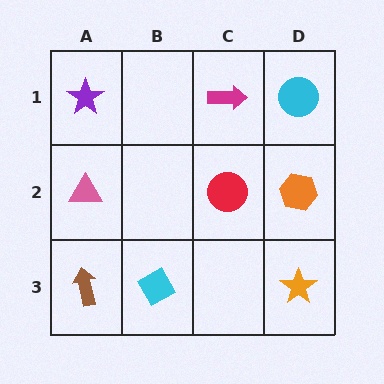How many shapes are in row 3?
3 shapes.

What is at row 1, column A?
A purple star.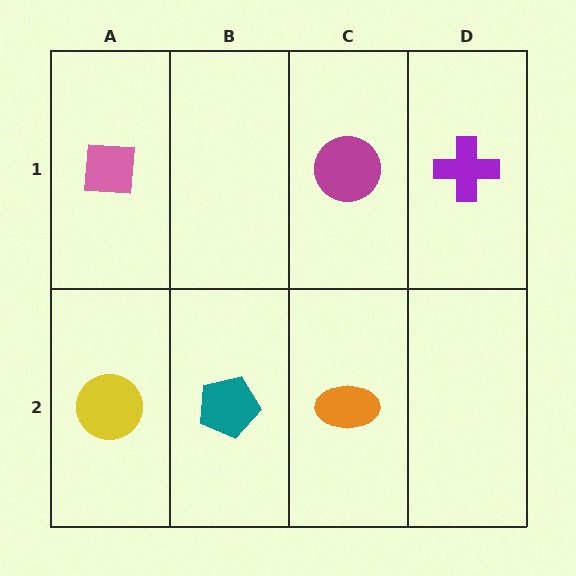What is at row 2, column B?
A teal pentagon.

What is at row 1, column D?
A purple cross.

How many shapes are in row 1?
3 shapes.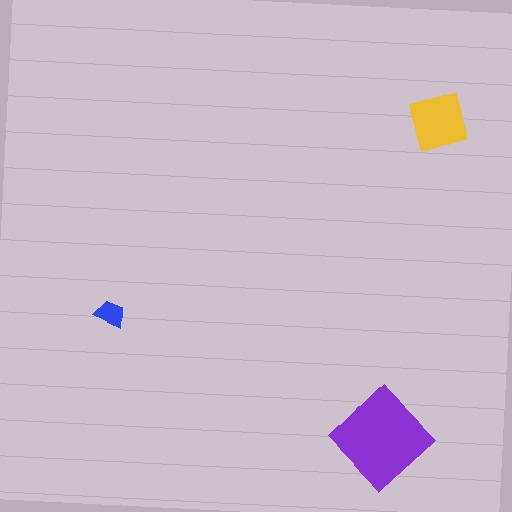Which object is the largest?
The purple diamond.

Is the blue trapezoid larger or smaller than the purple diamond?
Smaller.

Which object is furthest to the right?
The yellow square is rightmost.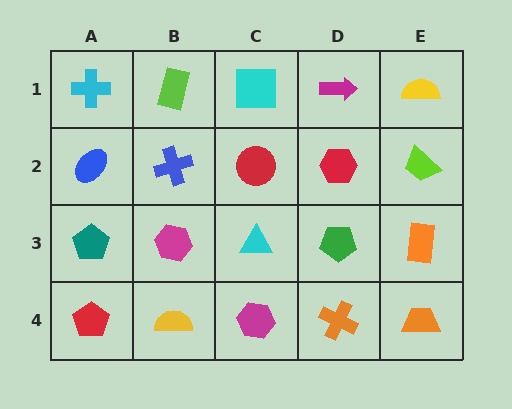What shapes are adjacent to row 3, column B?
A blue cross (row 2, column B), a yellow semicircle (row 4, column B), a teal pentagon (row 3, column A), a cyan triangle (row 3, column C).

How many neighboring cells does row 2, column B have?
4.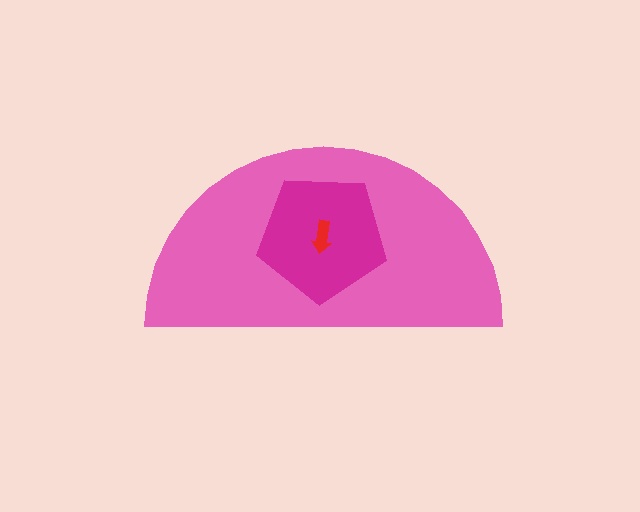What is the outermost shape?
The pink semicircle.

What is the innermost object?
The red arrow.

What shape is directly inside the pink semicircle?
The magenta pentagon.